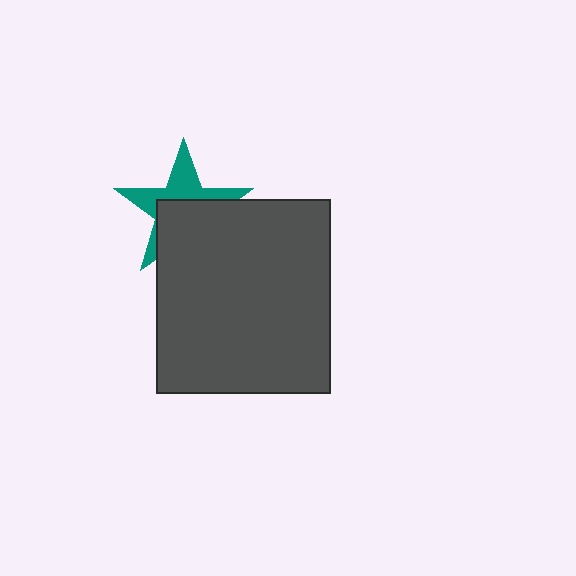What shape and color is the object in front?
The object in front is a dark gray rectangle.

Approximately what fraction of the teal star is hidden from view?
Roughly 53% of the teal star is hidden behind the dark gray rectangle.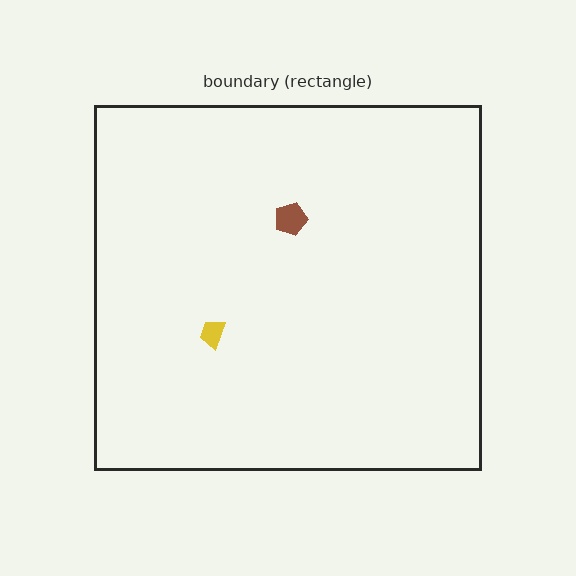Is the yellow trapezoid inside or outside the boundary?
Inside.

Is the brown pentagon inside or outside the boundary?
Inside.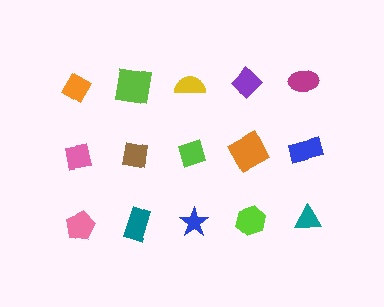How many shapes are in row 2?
5 shapes.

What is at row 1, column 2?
A lime square.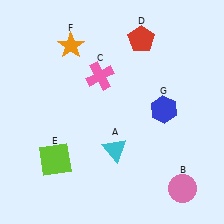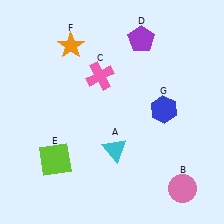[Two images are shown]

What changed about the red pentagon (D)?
In Image 1, D is red. In Image 2, it changed to purple.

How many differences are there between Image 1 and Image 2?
There is 1 difference between the two images.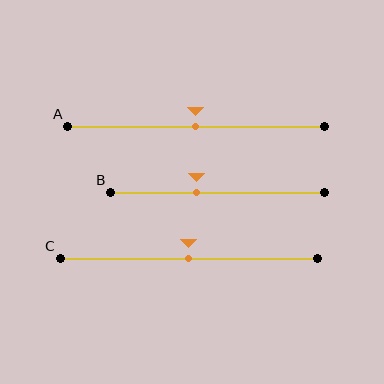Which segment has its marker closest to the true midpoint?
Segment A has its marker closest to the true midpoint.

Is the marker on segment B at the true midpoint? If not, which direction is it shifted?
No, the marker on segment B is shifted to the left by about 10% of the segment length.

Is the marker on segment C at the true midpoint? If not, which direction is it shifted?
Yes, the marker on segment C is at the true midpoint.